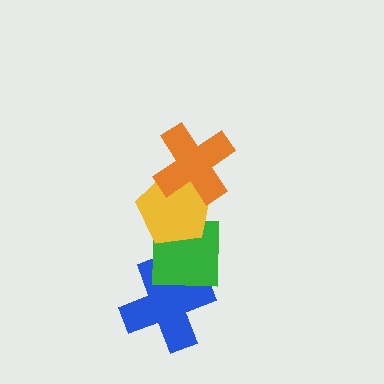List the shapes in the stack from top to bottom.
From top to bottom: the orange cross, the yellow pentagon, the green square, the blue cross.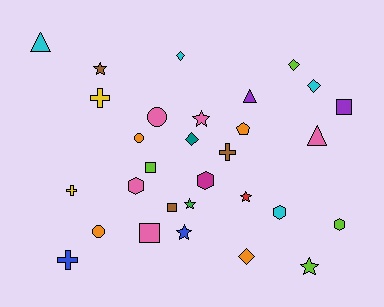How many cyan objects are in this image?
There are 4 cyan objects.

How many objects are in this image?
There are 30 objects.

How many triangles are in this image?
There are 3 triangles.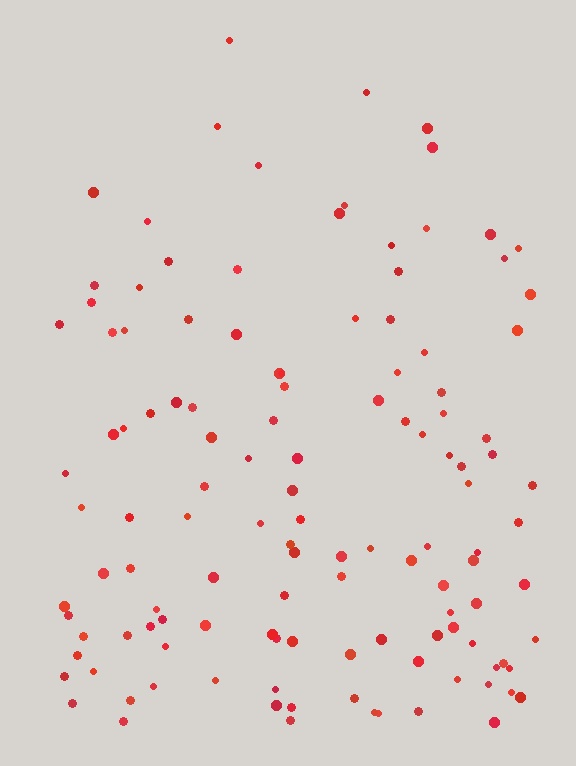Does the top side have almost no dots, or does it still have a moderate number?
Still a moderate number, just noticeably fewer than the bottom.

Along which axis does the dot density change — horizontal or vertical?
Vertical.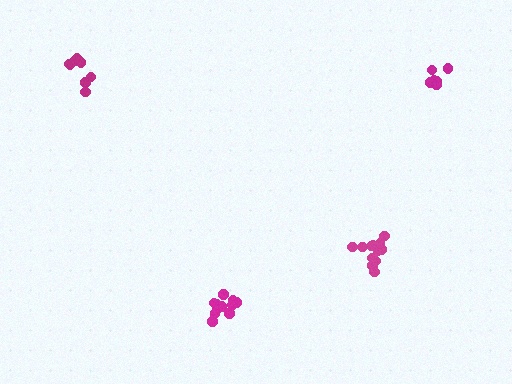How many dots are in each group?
Group 1: 11 dots, Group 2: 12 dots, Group 3: 9 dots, Group 4: 6 dots (38 total).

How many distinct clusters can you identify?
There are 4 distinct clusters.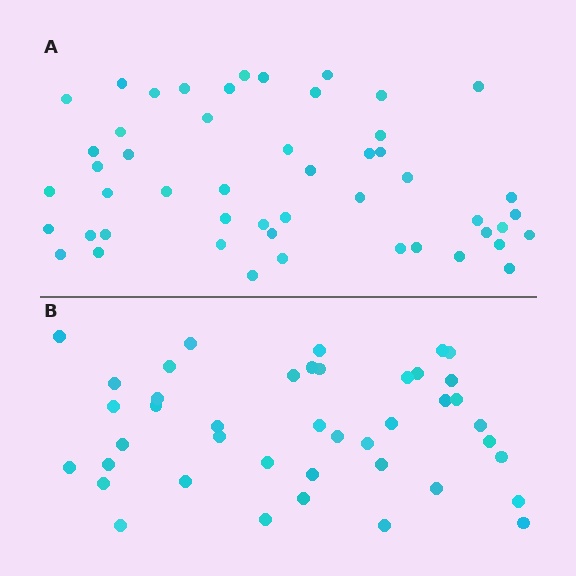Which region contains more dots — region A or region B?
Region A (the top region) has more dots.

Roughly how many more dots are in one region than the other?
Region A has roughly 8 or so more dots than region B.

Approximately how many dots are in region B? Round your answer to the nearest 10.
About 40 dots. (The exact count is 42, which rounds to 40.)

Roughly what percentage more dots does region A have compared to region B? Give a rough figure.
About 20% more.